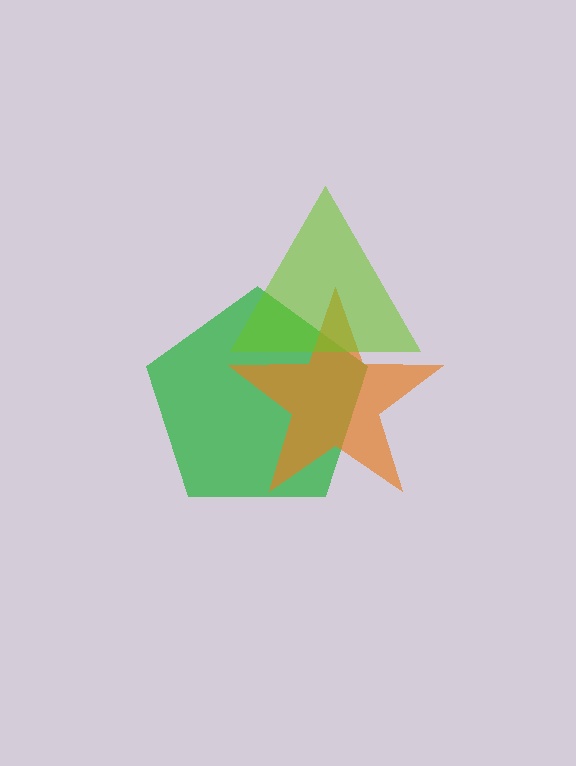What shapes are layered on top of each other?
The layered shapes are: a green pentagon, an orange star, a lime triangle.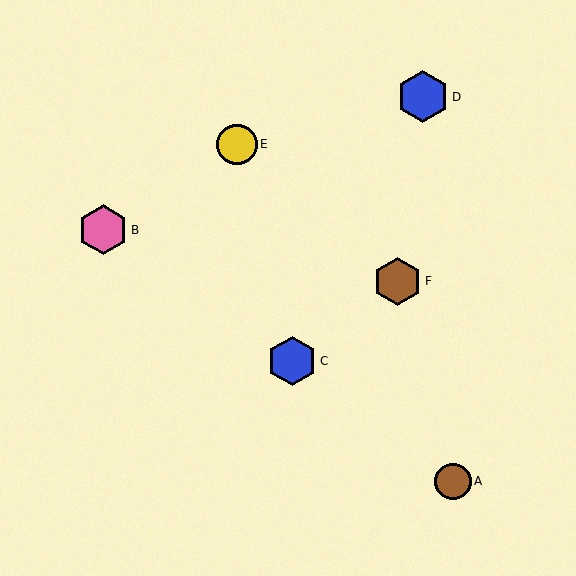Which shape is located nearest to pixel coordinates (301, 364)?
The blue hexagon (labeled C) at (292, 361) is nearest to that location.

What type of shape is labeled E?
Shape E is a yellow circle.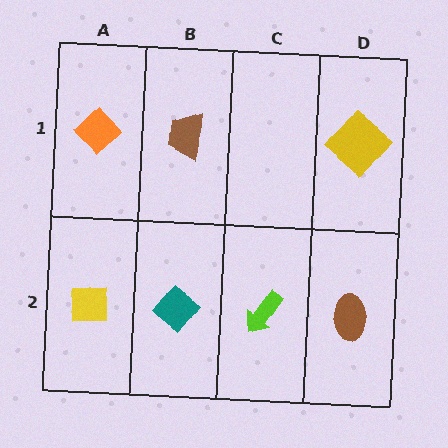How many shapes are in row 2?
4 shapes.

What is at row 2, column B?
A teal diamond.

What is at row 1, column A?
An orange diamond.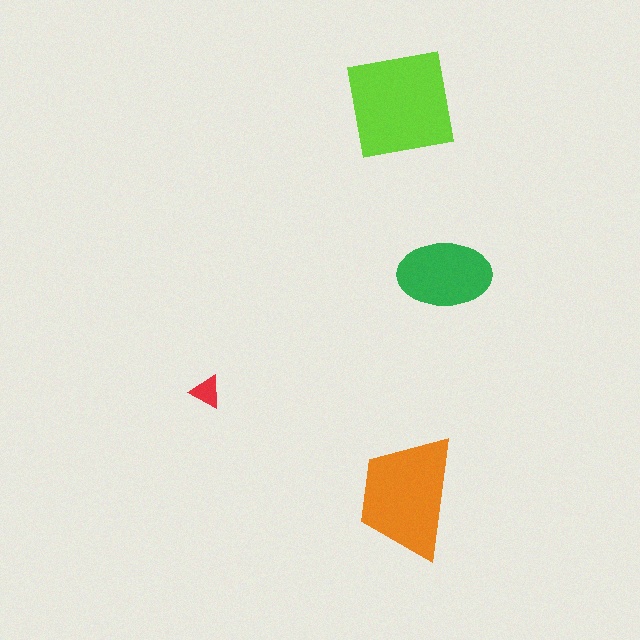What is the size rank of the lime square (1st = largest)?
1st.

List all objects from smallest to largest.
The red triangle, the green ellipse, the orange trapezoid, the lime square.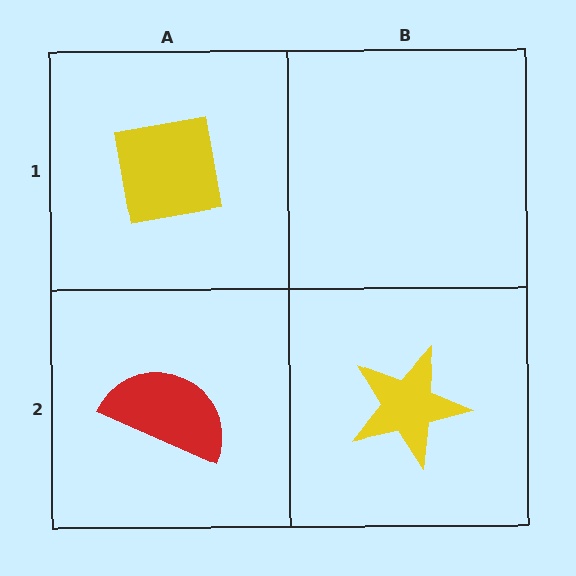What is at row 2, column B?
A yellow star.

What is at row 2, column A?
A red semicircle.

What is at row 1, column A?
A yellow square.